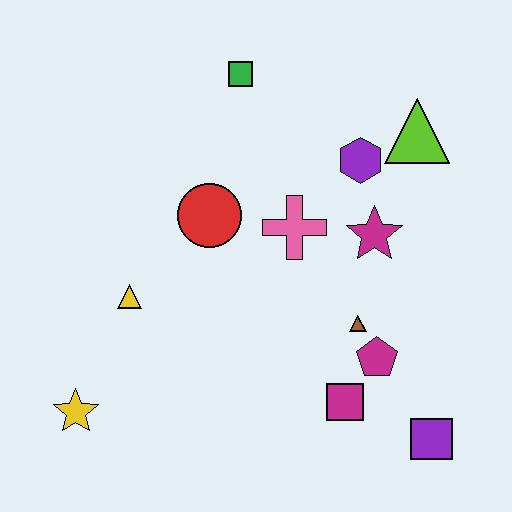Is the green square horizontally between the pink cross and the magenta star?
No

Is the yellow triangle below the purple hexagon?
Yes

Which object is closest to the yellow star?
The yellow triangle is closest to the yellow star.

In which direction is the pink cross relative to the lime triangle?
The pink cross is to the left of the lime triangle.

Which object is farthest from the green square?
The purple square is farthest from the green square.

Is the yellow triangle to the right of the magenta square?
No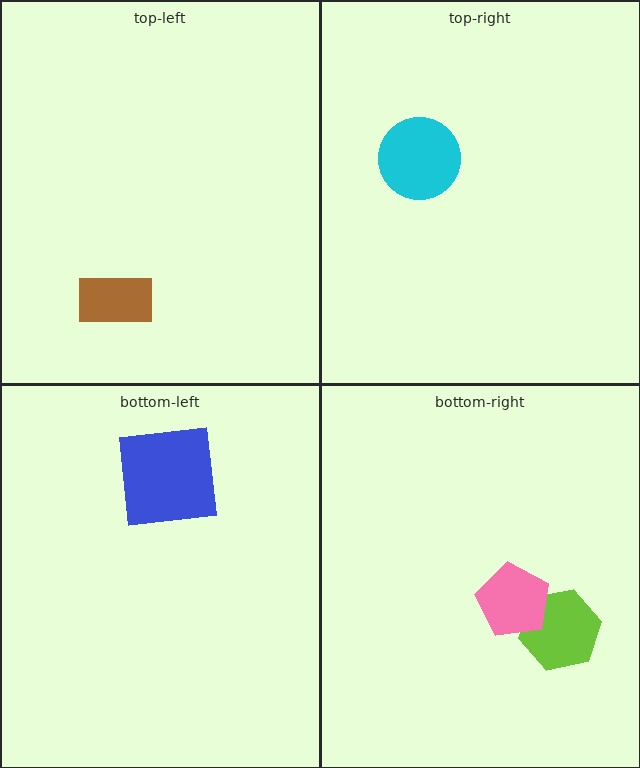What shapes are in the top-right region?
The cyan circle.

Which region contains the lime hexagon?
The bottom-right region.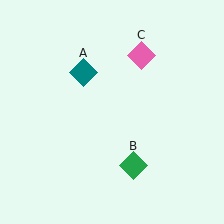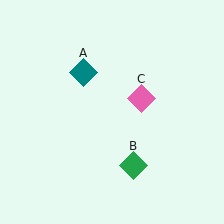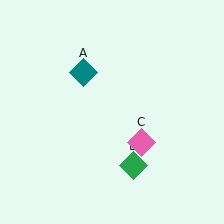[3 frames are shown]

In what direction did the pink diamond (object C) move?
The pink diamond (object C) moved down.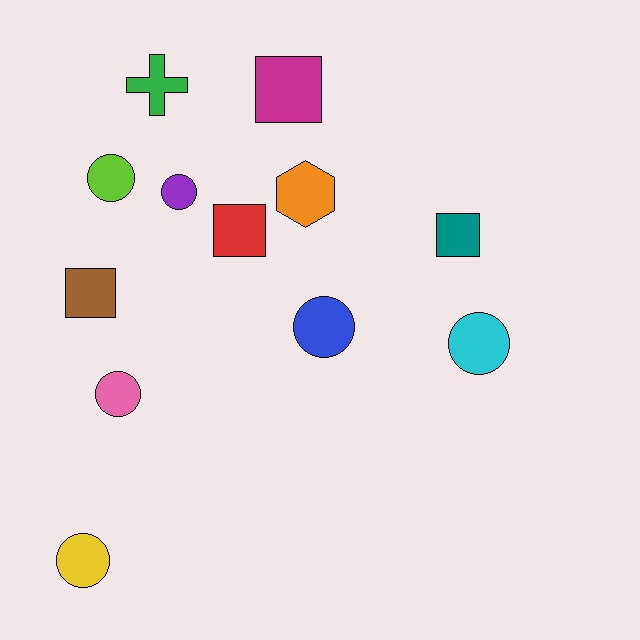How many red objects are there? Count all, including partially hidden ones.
There is 1 red object.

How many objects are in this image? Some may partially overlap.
There are 12 objects.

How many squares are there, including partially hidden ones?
There are 4 squares.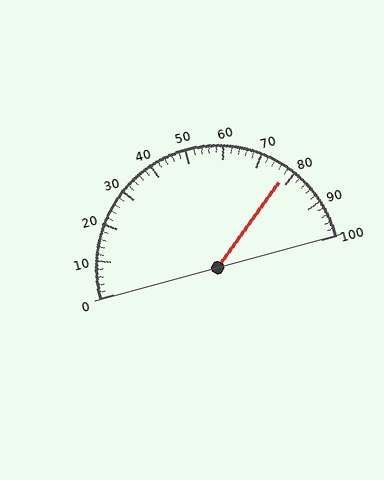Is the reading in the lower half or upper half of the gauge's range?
The reading is in the upper half of the range (0 to 100).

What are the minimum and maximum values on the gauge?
The gauge ranges from 0 to 100.